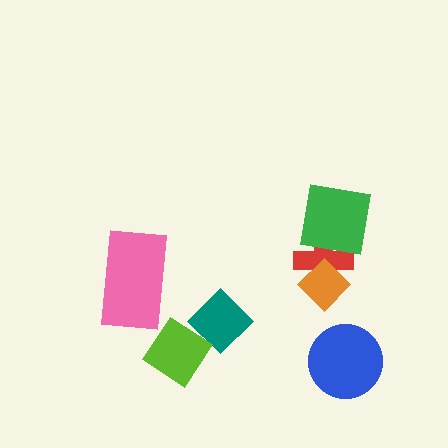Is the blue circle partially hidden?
No, no other shape covers it.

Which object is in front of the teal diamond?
The lime diamond is in front of the teal diamond.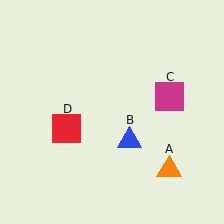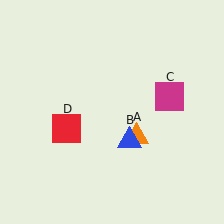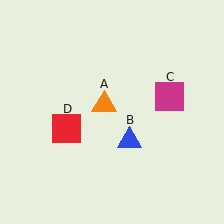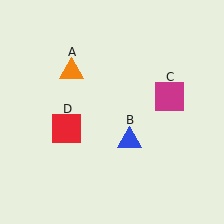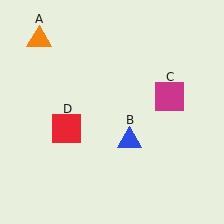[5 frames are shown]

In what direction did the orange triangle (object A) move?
The orange triangle (object A) moved up and to the left.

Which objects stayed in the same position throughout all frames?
Blue triangle (object B) and magenta square (object C) and red square (object D) remained stationary.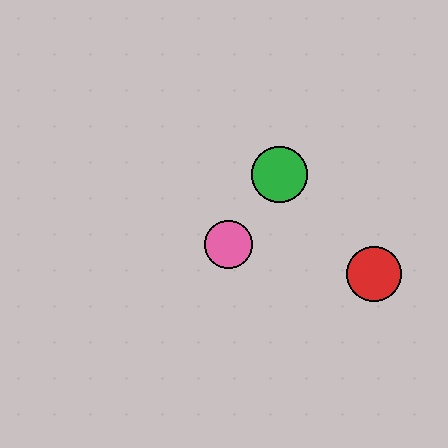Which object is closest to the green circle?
The pink circle is closest to the green circle.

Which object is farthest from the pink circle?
The red circle is farthest from the pink circle.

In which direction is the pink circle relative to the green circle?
The pink circle is below the green circle.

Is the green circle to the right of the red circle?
No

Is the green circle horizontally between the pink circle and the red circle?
Yes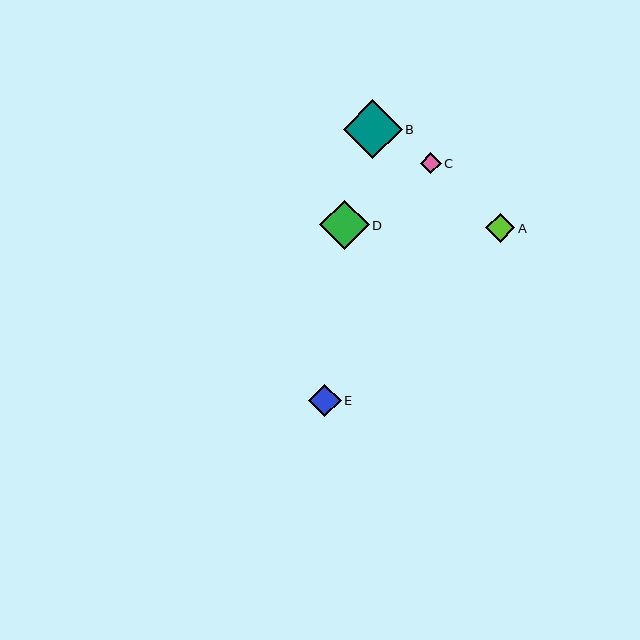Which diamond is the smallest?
Diamond C is the smallest with a size of approximately 20 pixels.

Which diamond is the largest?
Diamond B is the largest with a size of approximately 59 pixels.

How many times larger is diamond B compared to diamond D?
Diamond B is approximately 1.2 times the size of diamond D.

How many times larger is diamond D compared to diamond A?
Diamond D is approximately 1.7 times the size of diamond A.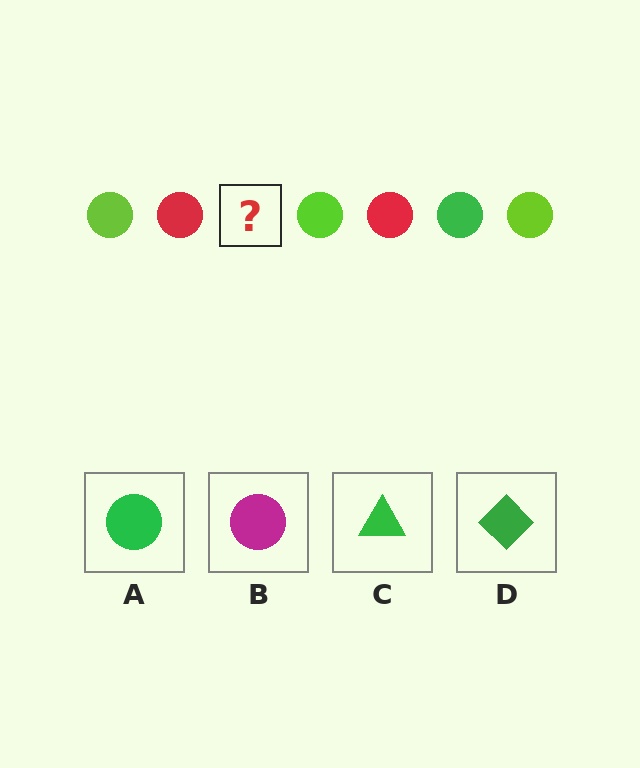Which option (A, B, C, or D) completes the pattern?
A.